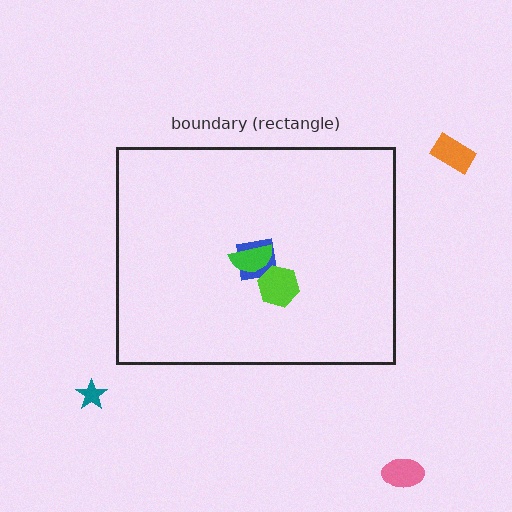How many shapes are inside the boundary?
3 inside, 3 outside.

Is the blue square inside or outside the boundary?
Inside.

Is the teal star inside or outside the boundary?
Outside.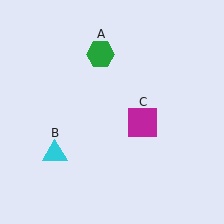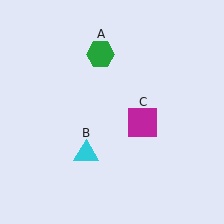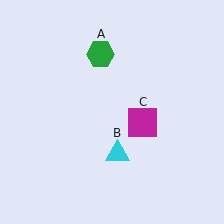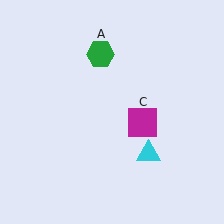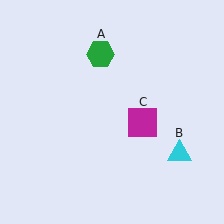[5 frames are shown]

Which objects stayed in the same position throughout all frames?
Green hexagon (object A) and magenta square (object C) remained stationary.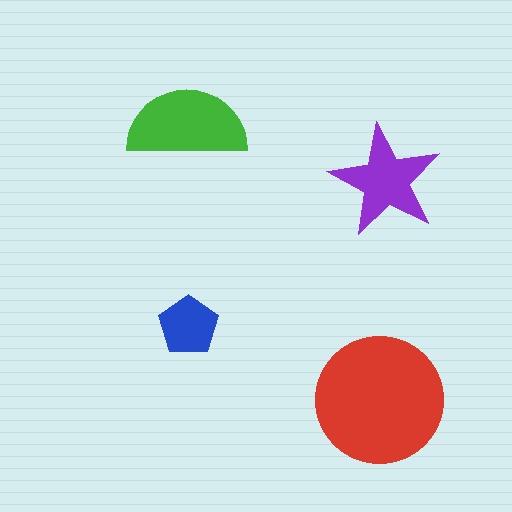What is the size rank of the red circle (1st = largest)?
1st.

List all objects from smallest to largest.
The blue pentagon, the purple star, the green semicircle, the red circle.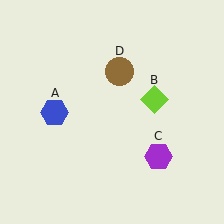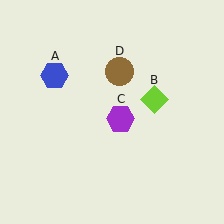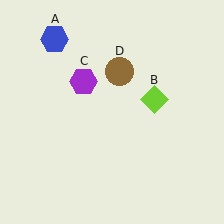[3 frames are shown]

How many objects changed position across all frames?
2 objects changed position: blue hexagon (object A), purple hexagon (object C).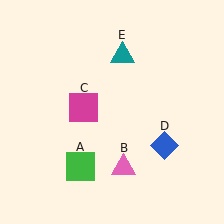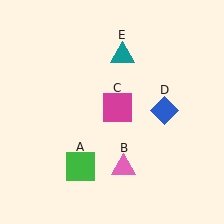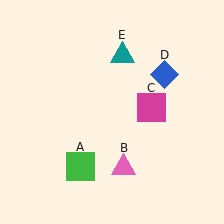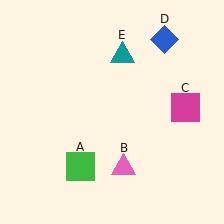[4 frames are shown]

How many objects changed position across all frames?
2 objects changed position: magenta square (object C), blue diamond (object D).